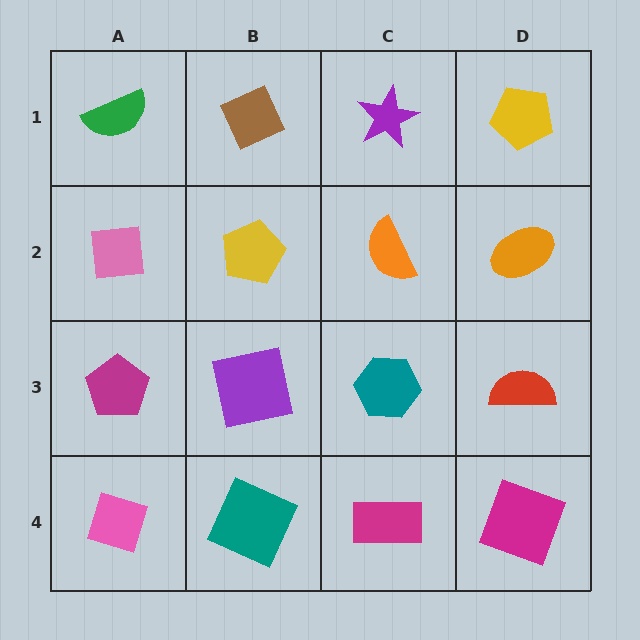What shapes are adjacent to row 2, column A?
A green semicircle (row 1, column A), a magenta pentagon (row 3, column A), a yellow pentagon (row 2, column B).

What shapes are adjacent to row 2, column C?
A purple star (row 1, column C), a teal hexagon (row 3, column C), a yellow pentagon (row 2, column B), an orange ellipse (row 2, column D).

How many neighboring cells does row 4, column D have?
2.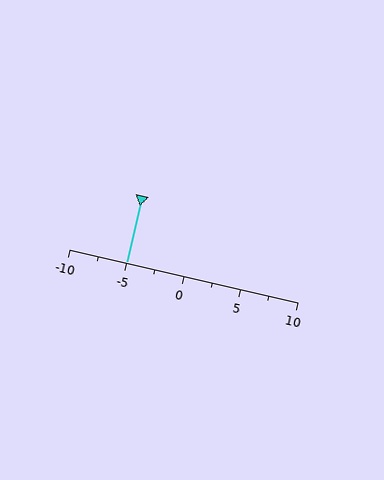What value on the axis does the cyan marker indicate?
The marker indicates approximately -5.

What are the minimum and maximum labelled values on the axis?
The axis runs from -10 to 10.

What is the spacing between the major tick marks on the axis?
The major ticks are spaced 5 apart.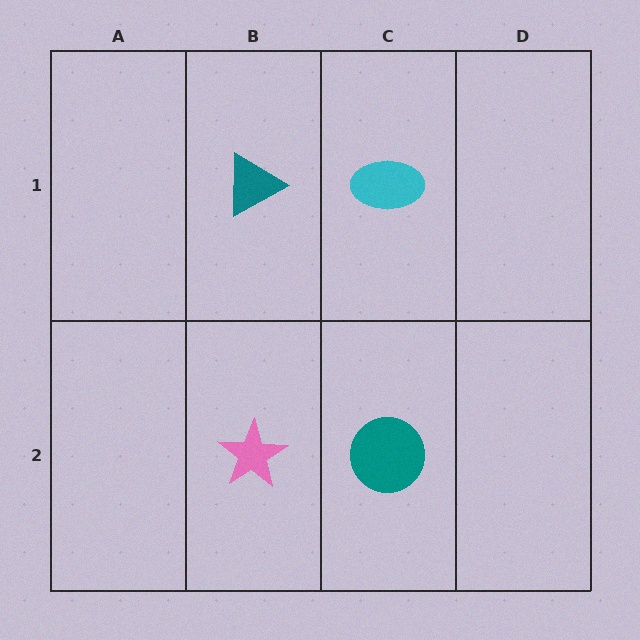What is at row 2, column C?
A teal circle.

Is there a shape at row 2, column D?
No, that cell is empty.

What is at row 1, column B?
A teal triangle.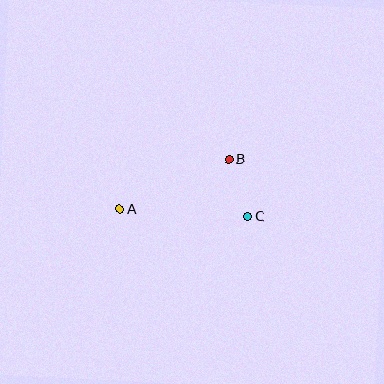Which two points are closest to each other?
Points B and C are closest to each other.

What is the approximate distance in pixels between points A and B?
The distance between A and B is approximately 120 pixels.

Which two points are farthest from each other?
Points A and C are farthest from each other.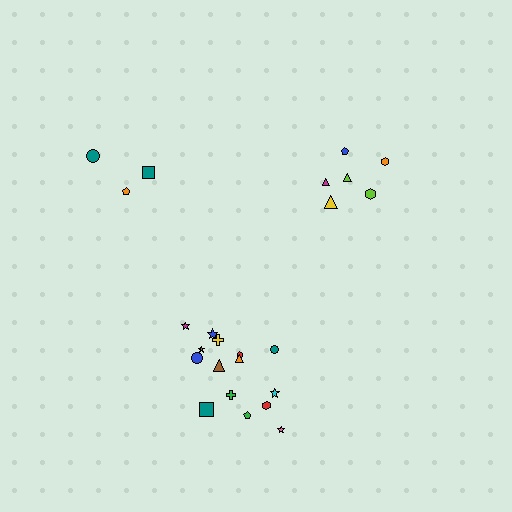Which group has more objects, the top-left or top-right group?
The top-right group.